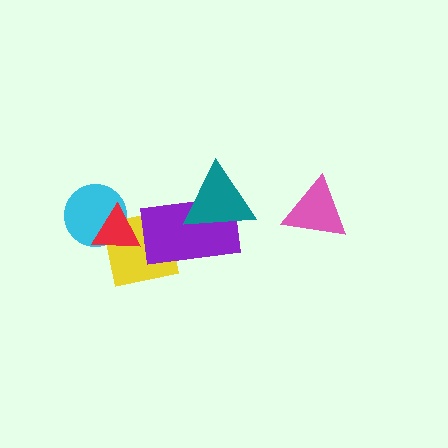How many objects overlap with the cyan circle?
2 objects overlap with the cyan circle.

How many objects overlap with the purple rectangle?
2 objects overlap with the purple rectangle.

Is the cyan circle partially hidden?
Yes, it is partially covered by another shape.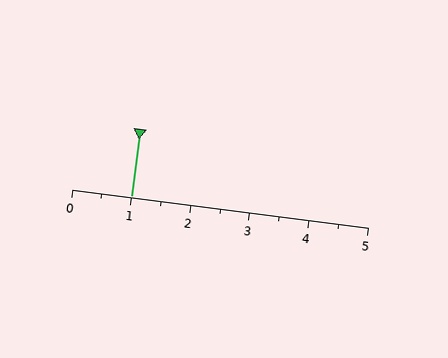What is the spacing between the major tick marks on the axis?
The major ticks are spaced 1 apart.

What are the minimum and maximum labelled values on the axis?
The axis runs from 0 to 5.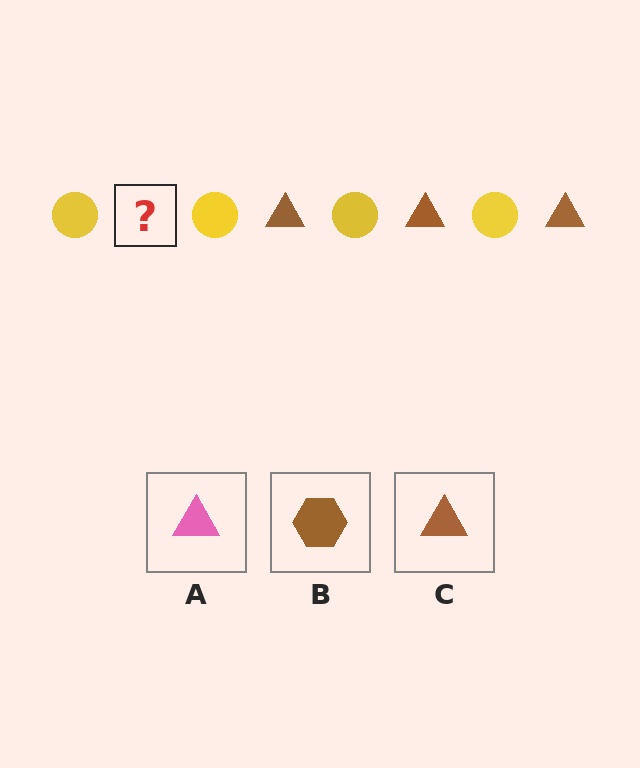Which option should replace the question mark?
Option C.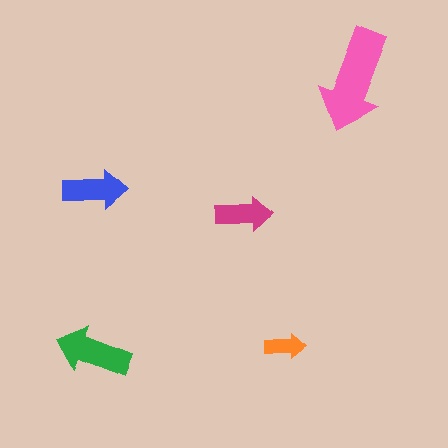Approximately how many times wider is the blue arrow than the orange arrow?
About 1.5 times wider.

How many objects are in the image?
There are 5 objects in the image.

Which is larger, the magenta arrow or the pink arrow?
The pink one.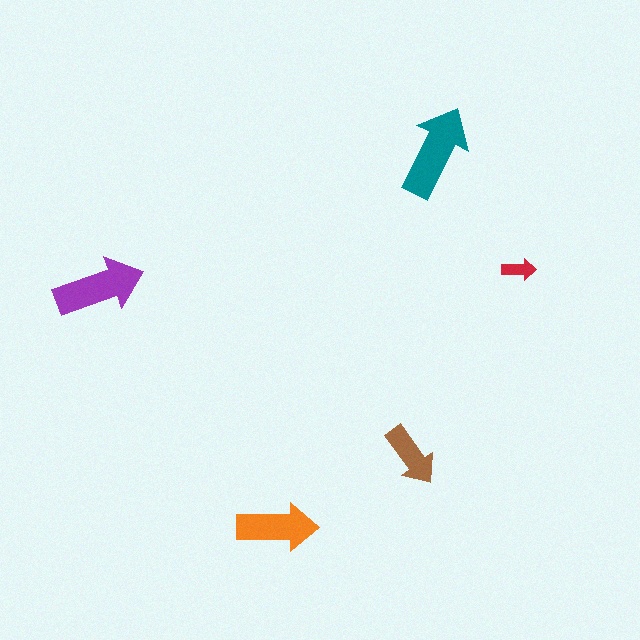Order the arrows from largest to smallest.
the teal one, the purple one, the orange one, the brown one, the red one.